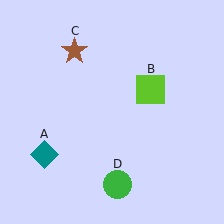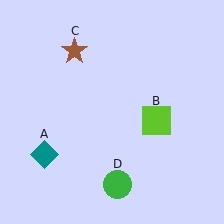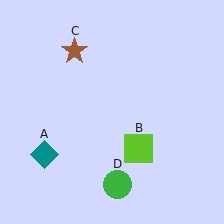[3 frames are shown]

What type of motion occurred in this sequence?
The lime square (object B) rotated clockwise around the center of the scene.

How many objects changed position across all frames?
1 object changed position: lime square (object B).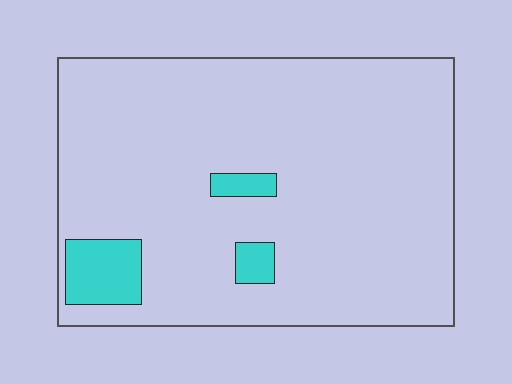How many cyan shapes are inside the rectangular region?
3.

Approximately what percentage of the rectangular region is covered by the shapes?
Approximately 10%.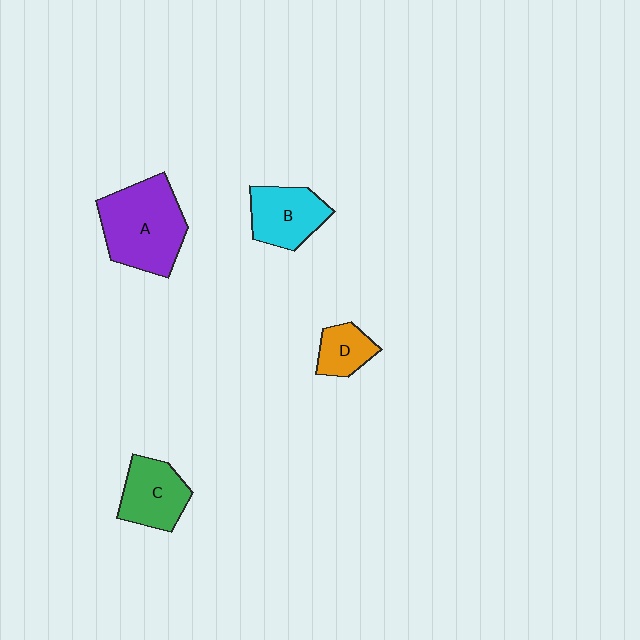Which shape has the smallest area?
Shape D (orange).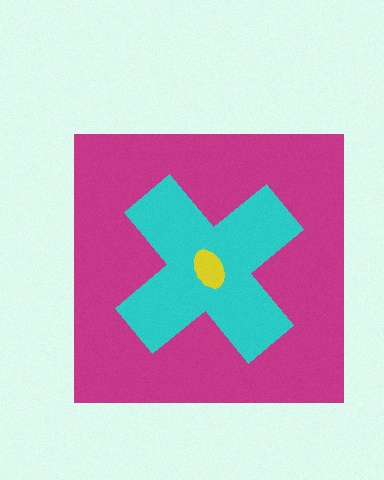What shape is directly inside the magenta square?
The cyan cross.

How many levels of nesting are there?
3.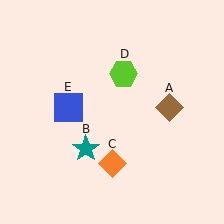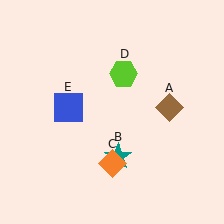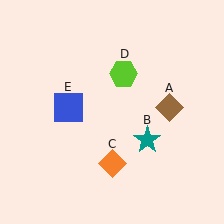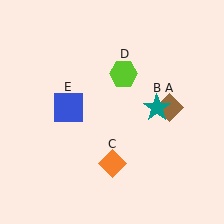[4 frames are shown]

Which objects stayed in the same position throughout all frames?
Brown diamond (object A) and orange diamond (object C) and lime hexagon (object D) and blue square (object E) remained stationary.